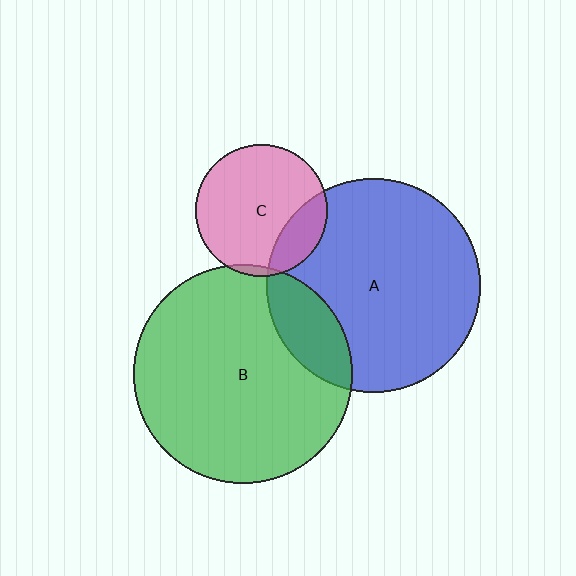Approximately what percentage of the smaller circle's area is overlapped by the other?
Approximately 5%.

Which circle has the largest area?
Circle B (green).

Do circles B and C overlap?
Yes.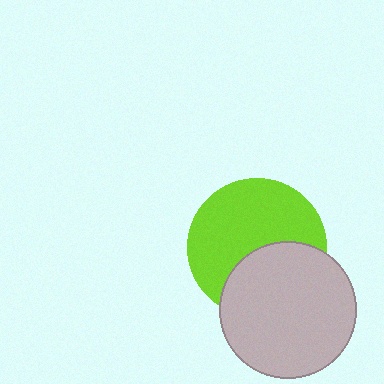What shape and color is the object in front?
The object in front is a light gray circle.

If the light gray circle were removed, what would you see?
You would see the complete lime circle.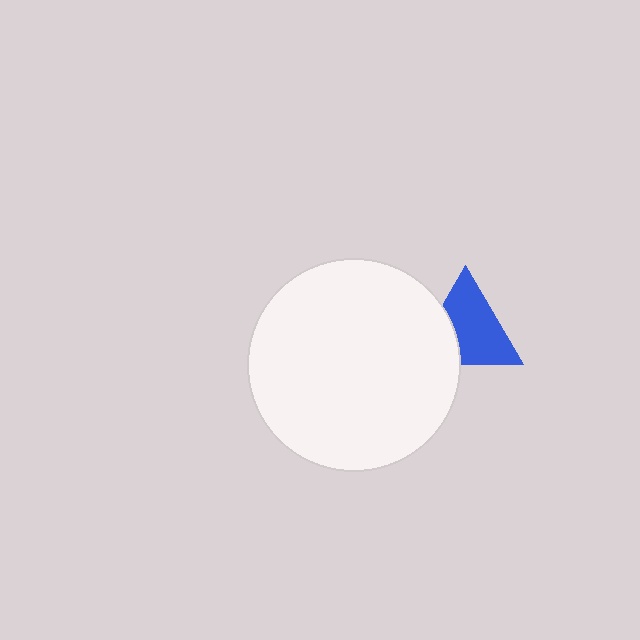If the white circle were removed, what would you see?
You would see the complete blue triangle.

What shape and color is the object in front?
The object in front is a white circle.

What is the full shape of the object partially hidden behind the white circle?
The partially hidden object is a blue triangle.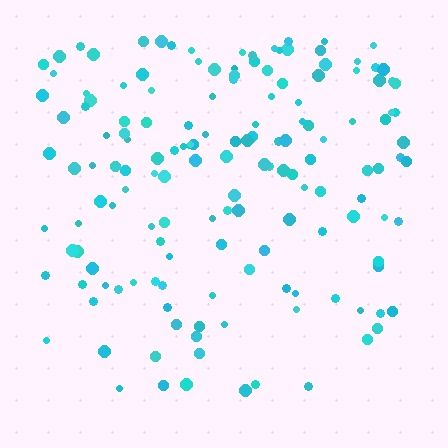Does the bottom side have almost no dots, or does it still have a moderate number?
Still a moderate number, just noticeably fewer than the top.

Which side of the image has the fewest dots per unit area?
The bottom.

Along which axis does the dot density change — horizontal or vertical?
Vertical.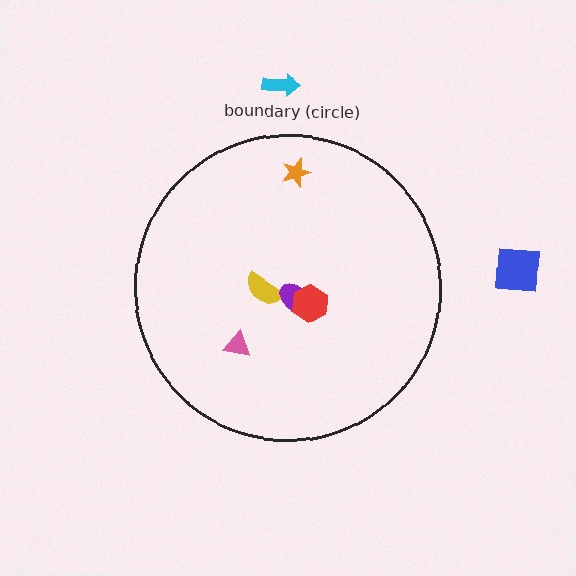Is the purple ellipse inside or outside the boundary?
Inside.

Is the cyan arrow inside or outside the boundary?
Outside.